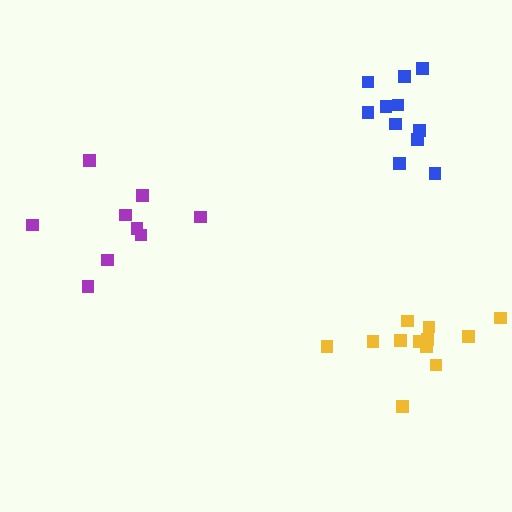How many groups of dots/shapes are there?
There are 3 groups.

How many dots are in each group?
Group 1: 12 dots, Group 2: 9 dots, Group 3: 11 dots (32 total).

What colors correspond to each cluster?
The clusters are colored: yellow, purple, blue.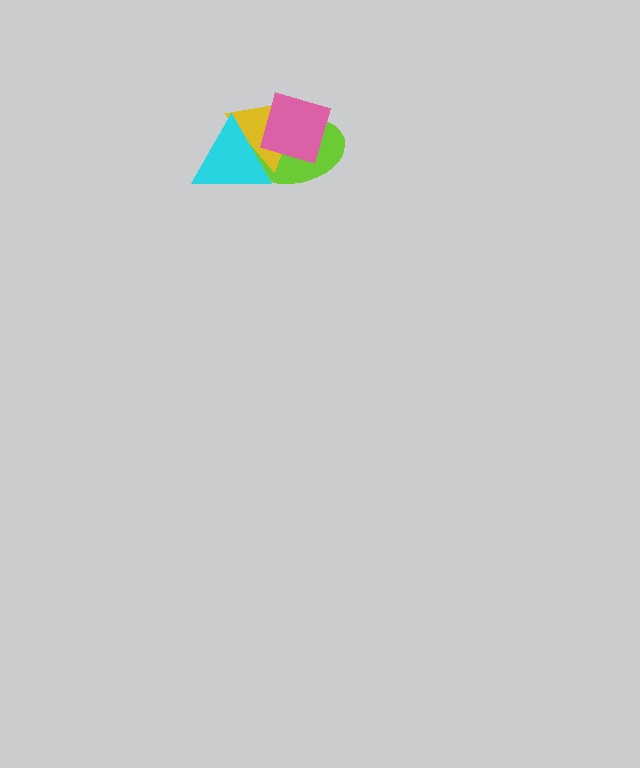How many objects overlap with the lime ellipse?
3 objects overlap with the lime ellipse.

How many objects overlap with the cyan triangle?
3 objects overlap with the cyan triangle.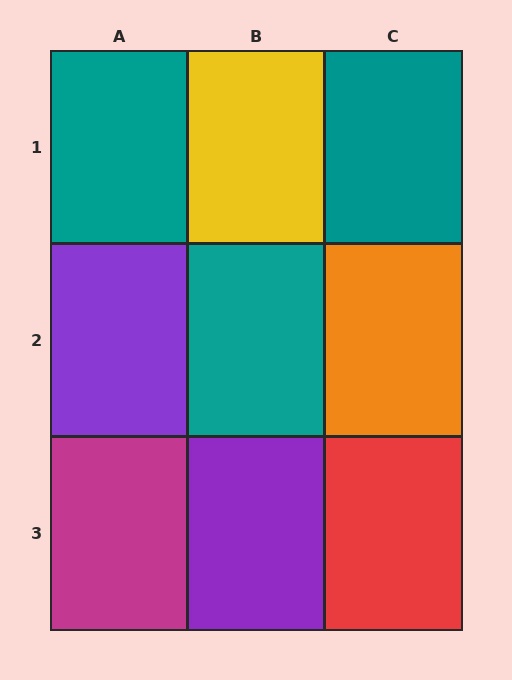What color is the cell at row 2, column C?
Orange.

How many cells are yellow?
1 cell is yellow.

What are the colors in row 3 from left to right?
Magenta, purple, red.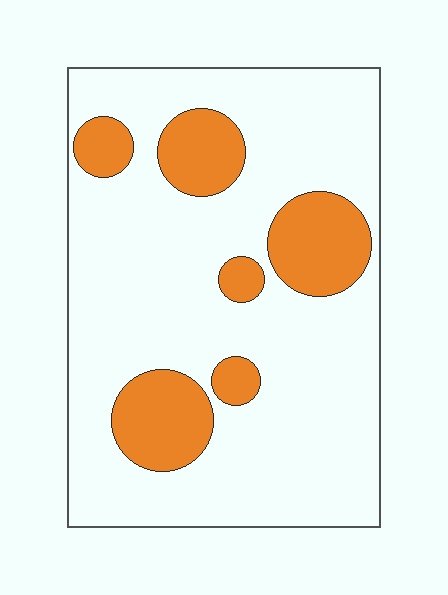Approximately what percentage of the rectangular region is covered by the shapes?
Approximately 20%.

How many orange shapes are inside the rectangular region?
6.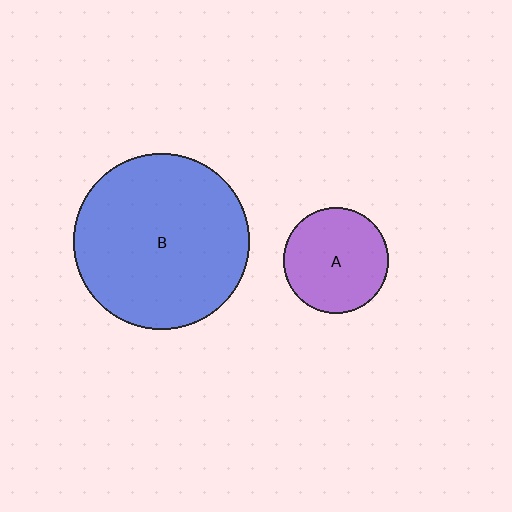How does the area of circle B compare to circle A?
Approximately 2.8 times.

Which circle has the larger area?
Circle B (blue).